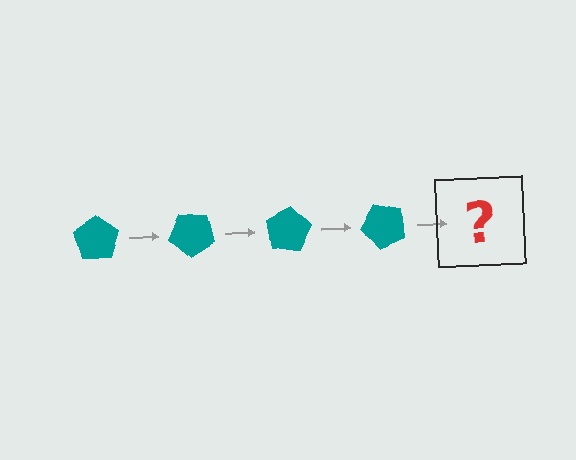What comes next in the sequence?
The next element should be a teal pentagon rotated 160 degrees.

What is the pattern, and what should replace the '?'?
The pattern is that the pentagon rotates 40 degrees each step. The '?' should be a teal pentagon rotated 160 degrees.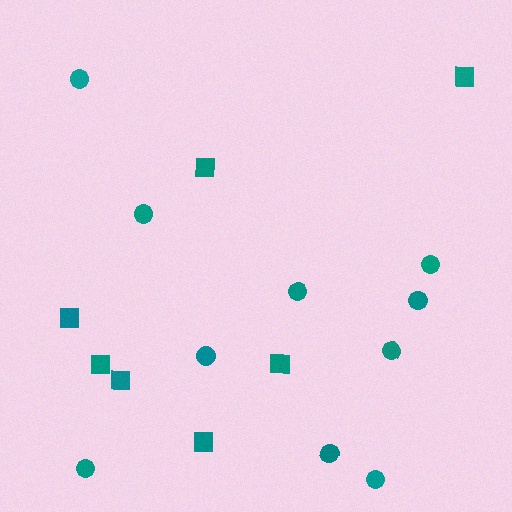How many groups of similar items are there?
There are 2 groups: one group of circles (10) and one group of squares (7).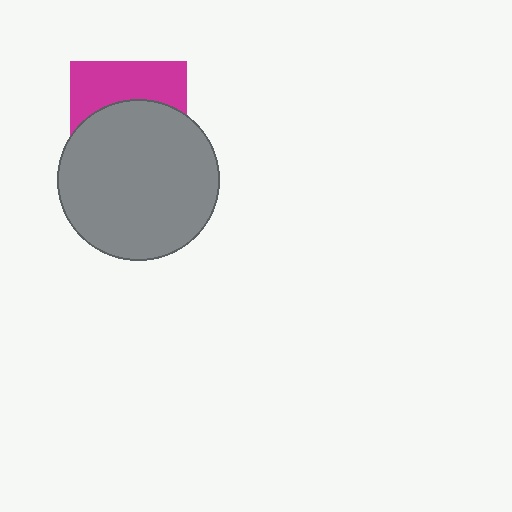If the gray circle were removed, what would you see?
You would see the complete magenta square.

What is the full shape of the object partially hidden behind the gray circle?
The partially hidden object is a magenta square.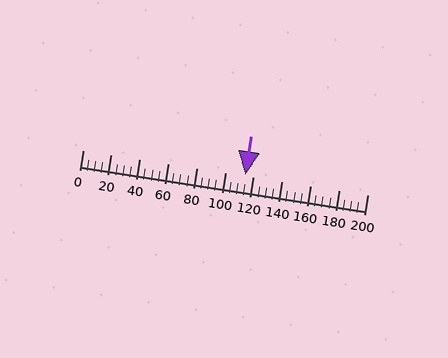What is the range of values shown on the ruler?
The ruler shows values from 0 to 200.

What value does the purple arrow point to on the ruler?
The purple arrow points to approximately 114.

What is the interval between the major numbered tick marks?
The major tick marks are spaced 20 units apart.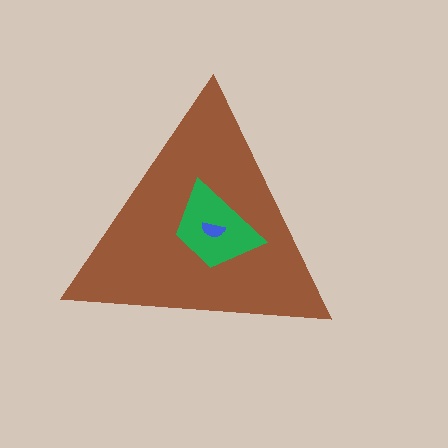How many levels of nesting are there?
3.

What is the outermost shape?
The brown triangle.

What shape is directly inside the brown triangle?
The green trapezoid.